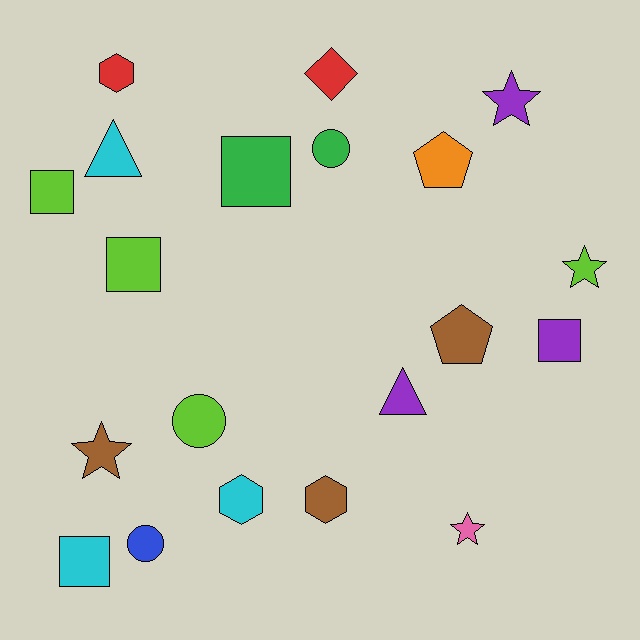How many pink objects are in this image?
There is 1 pink object.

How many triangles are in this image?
There are 2 triangles.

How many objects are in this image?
There are 20 objects.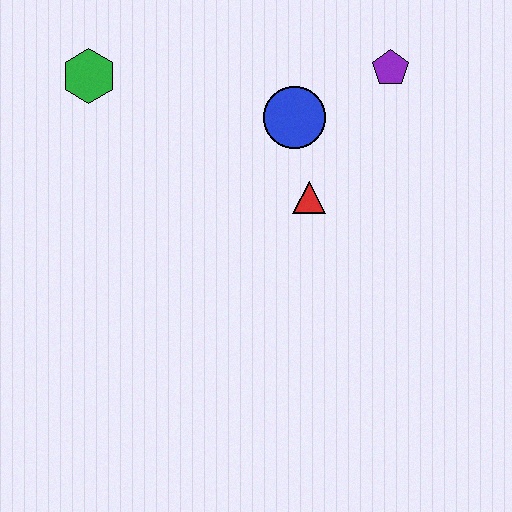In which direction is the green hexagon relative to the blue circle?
The green hexagon is to the left of the blue circle.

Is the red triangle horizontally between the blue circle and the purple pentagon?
Yes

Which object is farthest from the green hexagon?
The purple pentagon is farthest from the green hexagon.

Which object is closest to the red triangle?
The blue circle is closest to the red triangle.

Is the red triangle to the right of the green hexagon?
Yes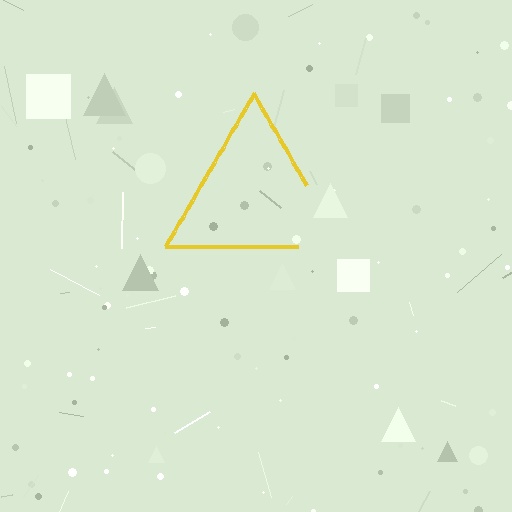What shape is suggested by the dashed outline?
The dashed outline suggests a triangle.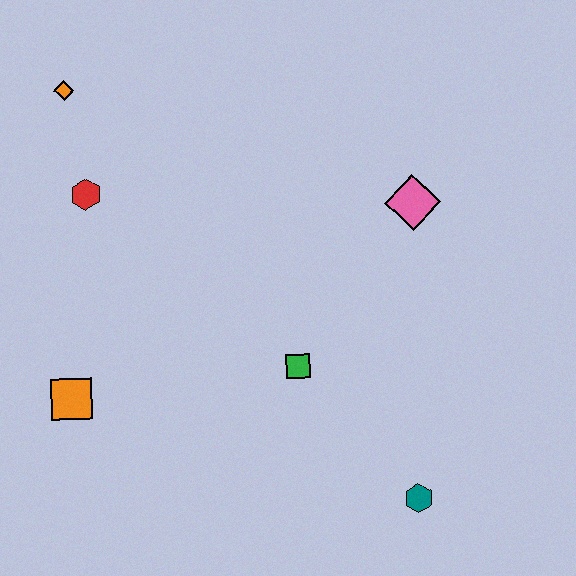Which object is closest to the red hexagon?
The orange diamond is closest to the red hexagon.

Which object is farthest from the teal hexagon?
The orange diamond is farthest from the teal hexagon.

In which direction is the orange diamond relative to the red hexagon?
The orange diamond is above the red hexagon.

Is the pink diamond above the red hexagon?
No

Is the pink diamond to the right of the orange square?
Yes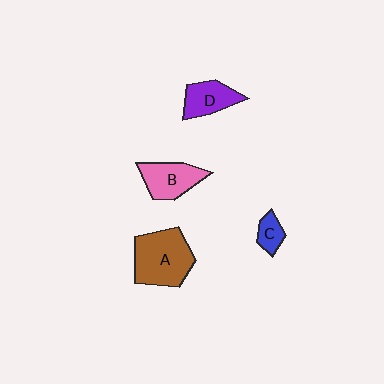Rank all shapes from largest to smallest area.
From largest to smallest: A (brown), B (pink), D (purple), C (blue).